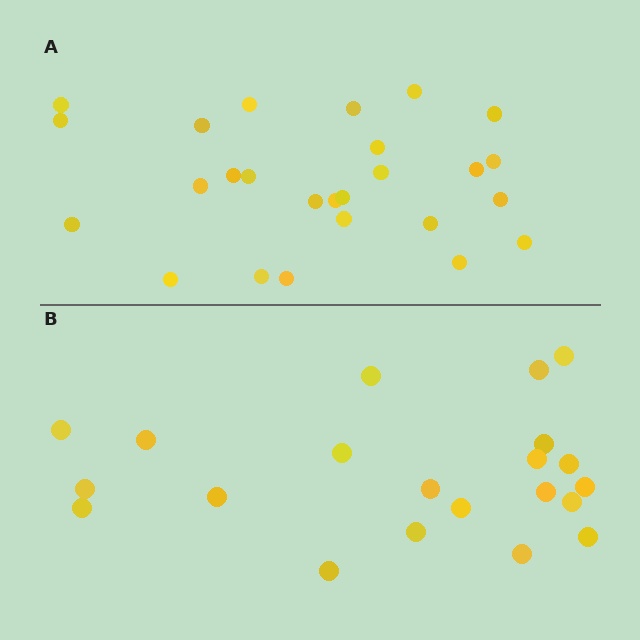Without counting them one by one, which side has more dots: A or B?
Region A (the top region) has more dots.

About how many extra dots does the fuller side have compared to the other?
Region A has about 5 more dots than region B.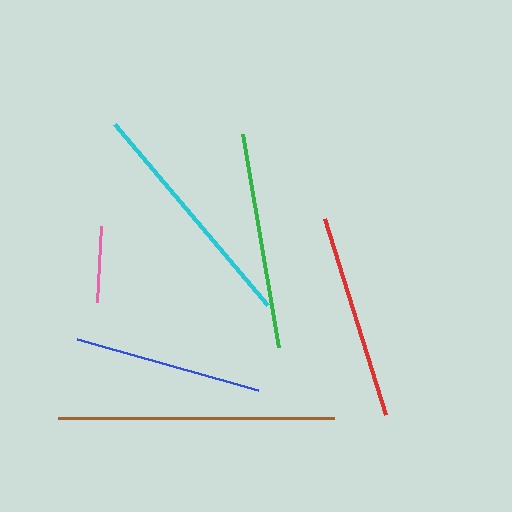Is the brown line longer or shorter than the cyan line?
The brown line is longer than the cyan line.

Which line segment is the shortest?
The pink line is the shortest at approximately 77 pixels.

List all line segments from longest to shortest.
From longest to shortest: brown, cyan, green, red, blue, pink.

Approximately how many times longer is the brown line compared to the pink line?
The brown line is approximately 3.6 times the length of the pink line.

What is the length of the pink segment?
The pink segment is approximately 77 pixels long.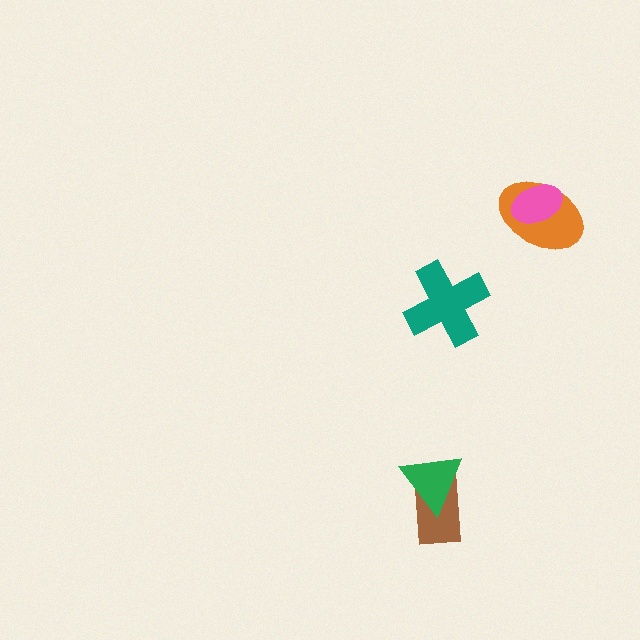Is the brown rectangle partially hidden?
Yes, it is partially covered by another shape.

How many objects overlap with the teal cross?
0 objects overlap with the teal cross.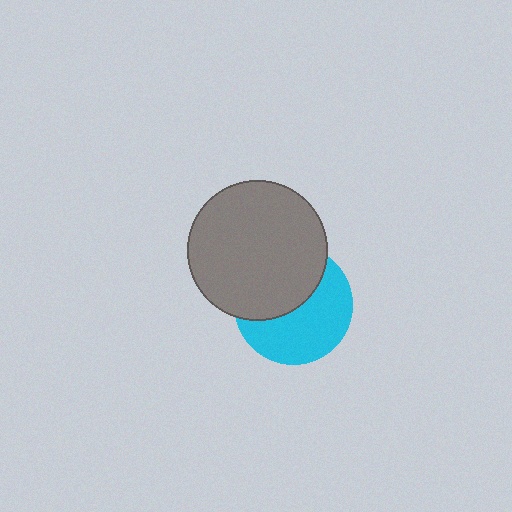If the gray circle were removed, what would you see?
You would see the complete cyan circle.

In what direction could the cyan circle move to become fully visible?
The cyan circle could move down. That would shift it out from behind the gray circle entirely.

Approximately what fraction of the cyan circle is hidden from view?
Roughly 46% of the cyan circle is hidden behind the gray circle.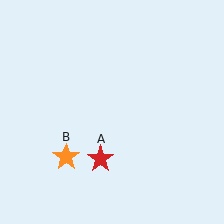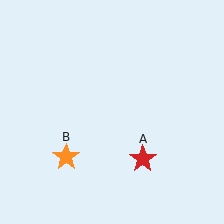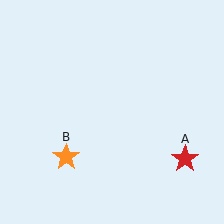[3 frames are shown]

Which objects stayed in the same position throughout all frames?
Orange star (object B) remained stationary.